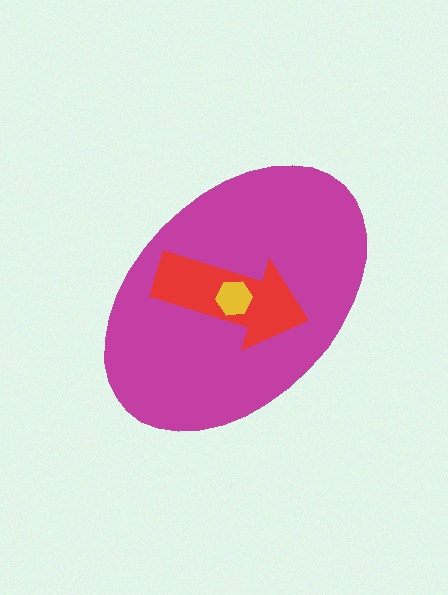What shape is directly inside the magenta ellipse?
The red arrow.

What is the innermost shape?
The yellow hexagon.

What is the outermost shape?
The magenta ellipse.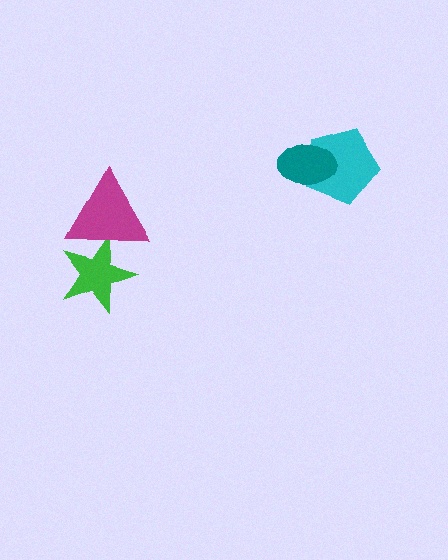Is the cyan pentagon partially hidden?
Yes, it is partially covered by another shape.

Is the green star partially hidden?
Yes, it is partially covered by another shape.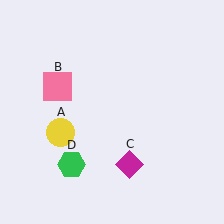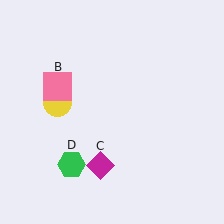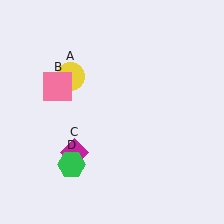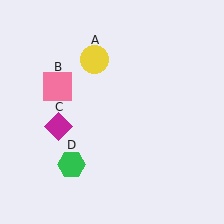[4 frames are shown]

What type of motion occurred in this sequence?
The yellow circle (object A), magenta diamond (object C) rotated clockwise around the center of the scene.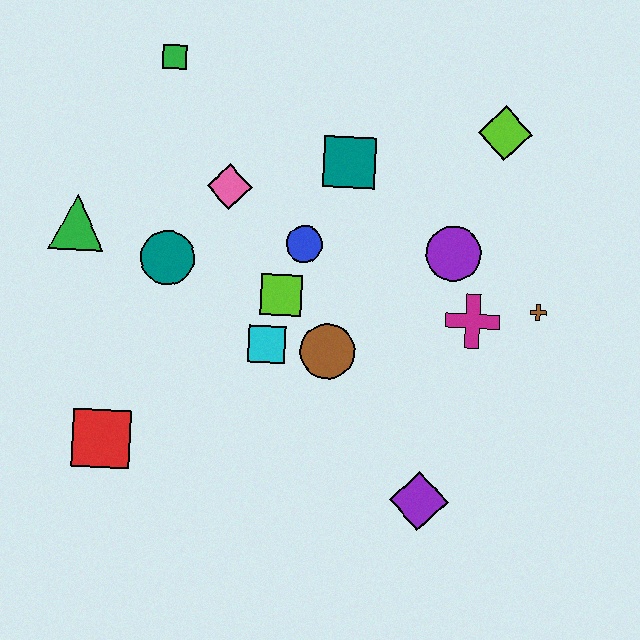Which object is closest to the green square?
The pink diamond is closest to the green square.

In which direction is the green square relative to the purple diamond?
The green square is above the purple diamond.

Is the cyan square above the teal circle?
No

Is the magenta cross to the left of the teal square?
No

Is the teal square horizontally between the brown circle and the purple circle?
Yes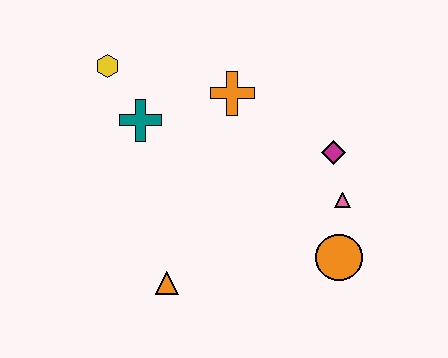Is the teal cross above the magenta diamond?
Yes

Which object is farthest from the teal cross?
The orange circle is farthest from the teal cross.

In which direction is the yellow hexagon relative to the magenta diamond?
The yellow hexagon is to the left of the magenta diamond.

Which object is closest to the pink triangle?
The magenta diamond is closest to the pink triangle.